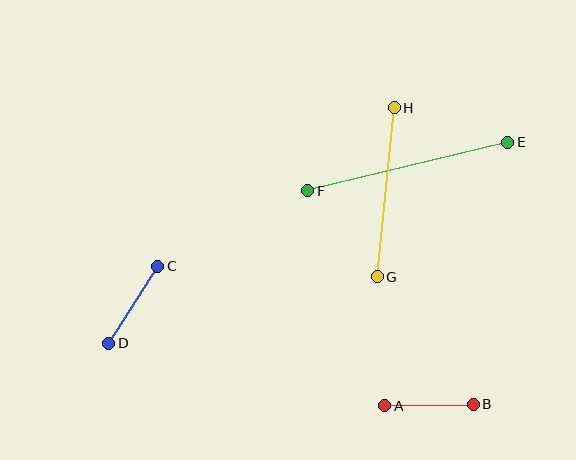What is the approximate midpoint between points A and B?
The midpoint is at approximately (429, 405) pixels.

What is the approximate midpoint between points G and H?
The midpoint is at approximately (386, 192) pixels.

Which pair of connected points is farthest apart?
Points E and F are farthest apart.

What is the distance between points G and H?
The distance is approximately 170 pixels.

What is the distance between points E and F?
The distance is approximately 206 pixels.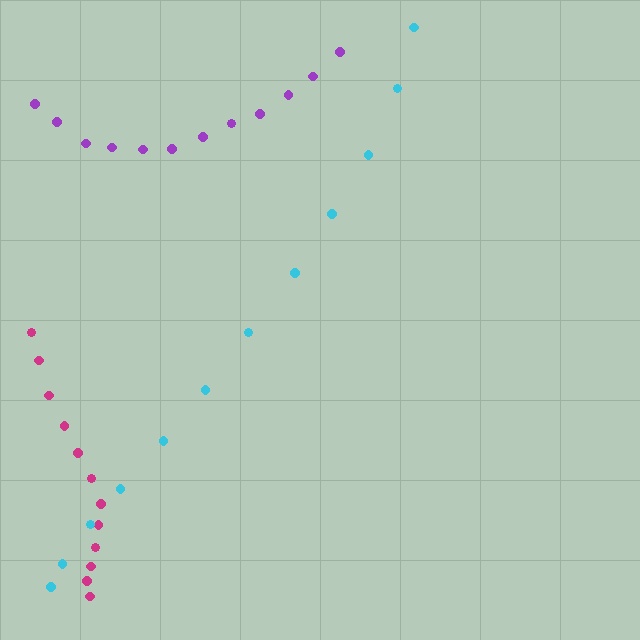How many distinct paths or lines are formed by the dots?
There are 3 distinct paths.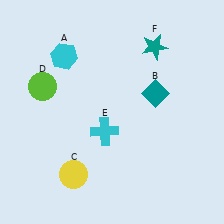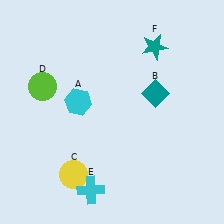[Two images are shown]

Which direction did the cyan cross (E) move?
The cyan cross (E) moved down.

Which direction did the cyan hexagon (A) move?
The cyan hexagon (A) moved down.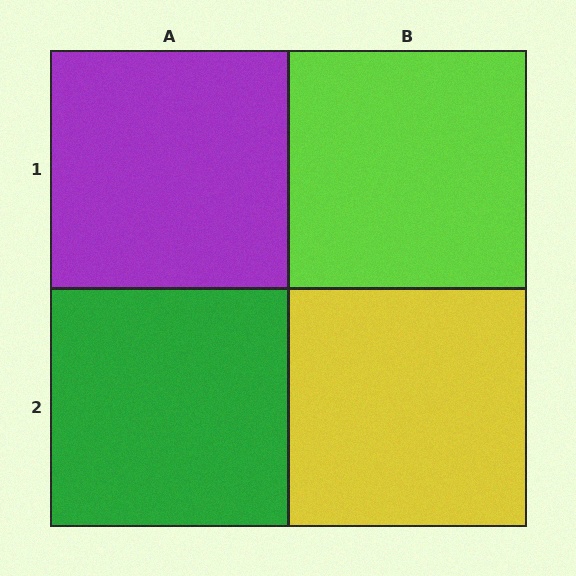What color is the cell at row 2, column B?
Yellow.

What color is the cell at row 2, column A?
Green.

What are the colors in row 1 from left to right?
Purple, lime.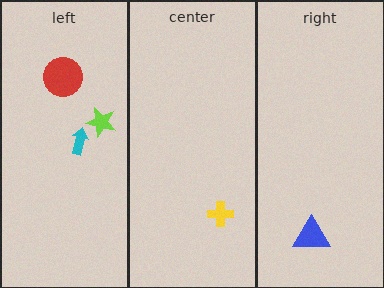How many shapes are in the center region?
1.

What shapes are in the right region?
The blue triangle.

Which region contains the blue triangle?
The right region.